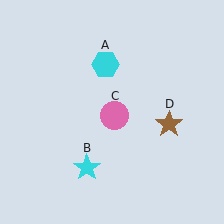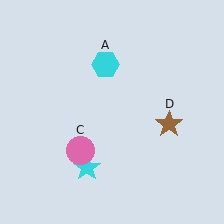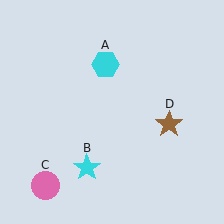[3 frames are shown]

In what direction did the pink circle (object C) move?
The pink circle (object C) moved down and to the left.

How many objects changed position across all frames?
1 object changed position: pink circle (object C).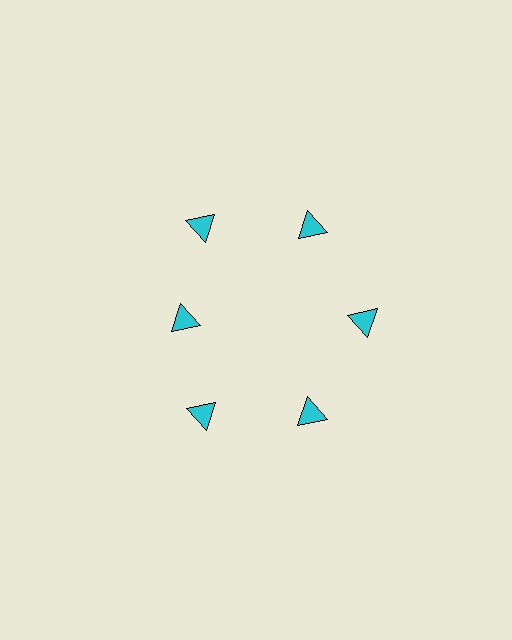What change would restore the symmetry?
The symmetry would be restored by moving it outward, back onto the ring so that all 6 triangles sit at equal angles and equal distance from the center.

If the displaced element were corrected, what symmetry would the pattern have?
It would have 6-fold rotational symmetry — the pattern would map onto itself every 60 degrees.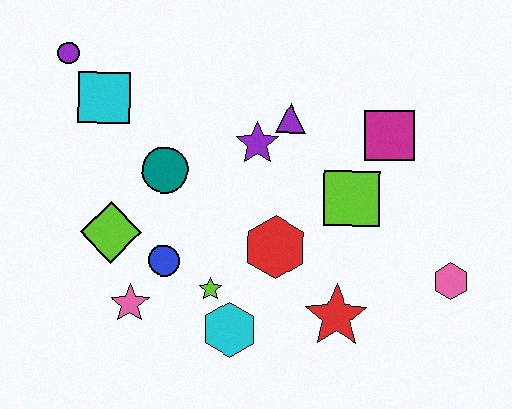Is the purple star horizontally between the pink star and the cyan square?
No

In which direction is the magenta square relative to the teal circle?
The magenta square is to the right of the teal circle.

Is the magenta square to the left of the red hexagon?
No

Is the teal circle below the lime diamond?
No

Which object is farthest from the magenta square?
The purple circle is farthest from the magenta square.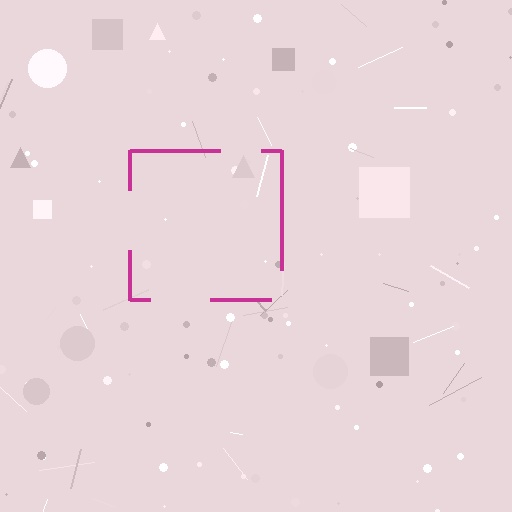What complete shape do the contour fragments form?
The contour fragments form a square.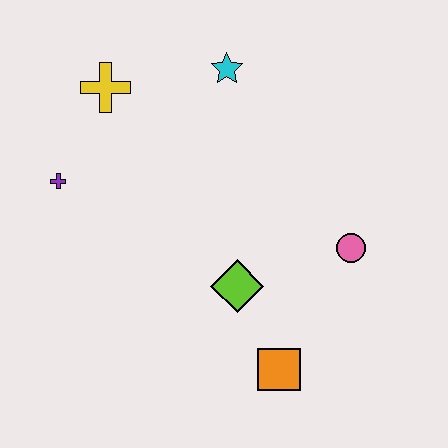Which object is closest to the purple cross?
The yellow cross is closest to the purple cross.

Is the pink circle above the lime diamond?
Yes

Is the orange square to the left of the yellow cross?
No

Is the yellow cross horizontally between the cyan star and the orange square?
No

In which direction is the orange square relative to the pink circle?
The orange square is below the pink circle.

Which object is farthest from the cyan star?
The orange square is farthest from the cyan star.